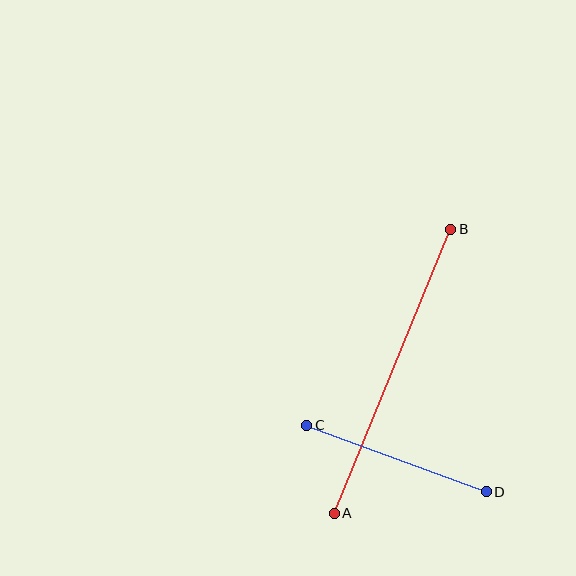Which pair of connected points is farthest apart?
Points A and B are farthest apart.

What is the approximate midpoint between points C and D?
The midpoint is at approximately (397, 459) pixels.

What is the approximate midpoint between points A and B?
The midpoint is at approximately (393, 371) pixels.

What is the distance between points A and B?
The distance is approximately 307 pixels.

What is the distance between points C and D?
The distance is approximately 192 pixels.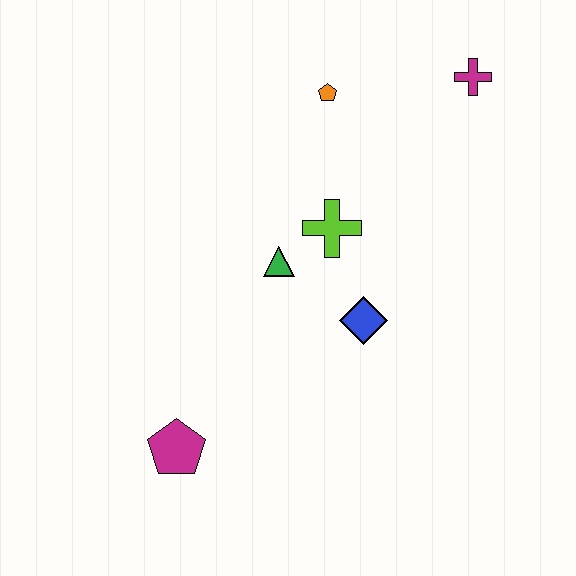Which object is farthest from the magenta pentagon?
The magenta cross is farthest from the magenta pentagon.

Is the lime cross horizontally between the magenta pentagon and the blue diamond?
Yes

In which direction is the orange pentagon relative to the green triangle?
The orange pentagon is above the green triangle.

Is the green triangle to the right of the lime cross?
No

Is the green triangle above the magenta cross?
No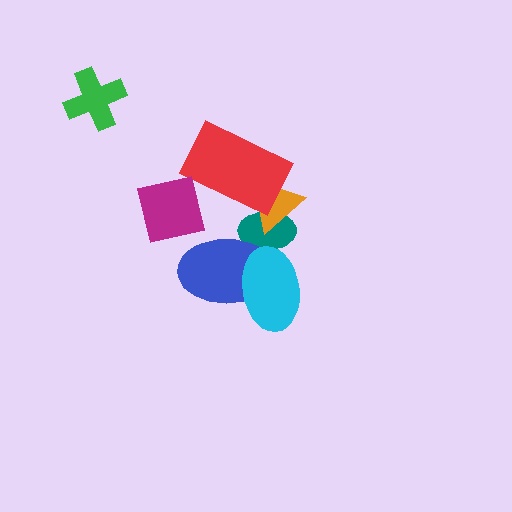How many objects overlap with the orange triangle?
2 objects overlap with the orange triangle.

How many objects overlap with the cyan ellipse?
2 objects overlap with the cyan ellipse.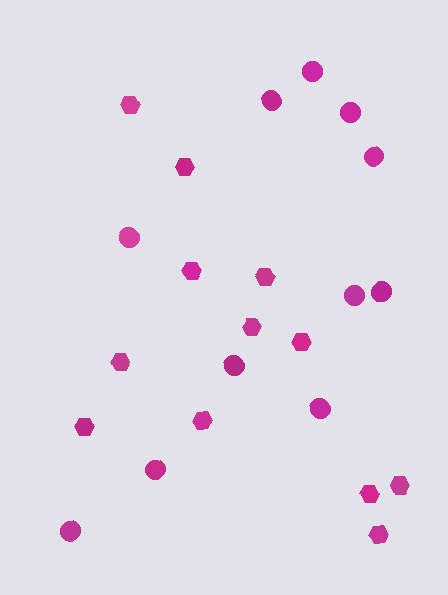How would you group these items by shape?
There are 2 groups: one group of hexagons (12) and one group of circles (11).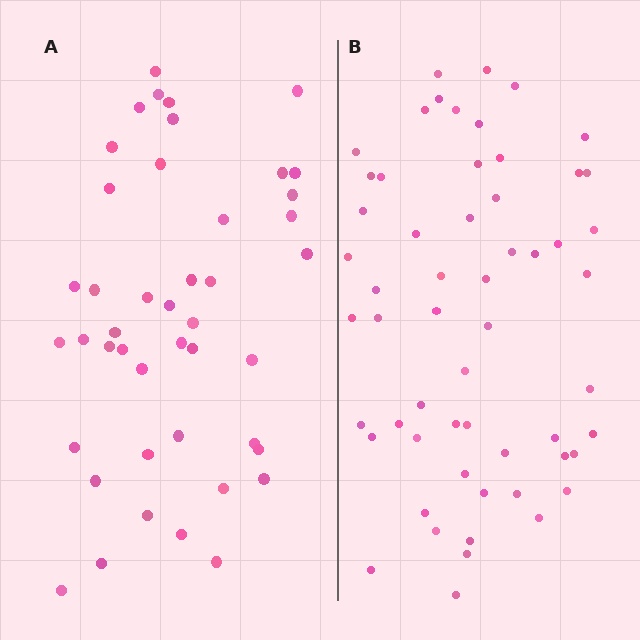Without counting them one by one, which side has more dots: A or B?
Region B (the right region) has more dots.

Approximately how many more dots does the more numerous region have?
Region B has approximately 15 more dots than region A.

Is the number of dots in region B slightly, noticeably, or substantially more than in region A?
Region B has noticeably more, but not dramatically so. The ratio is roughly 1.3 to 1.